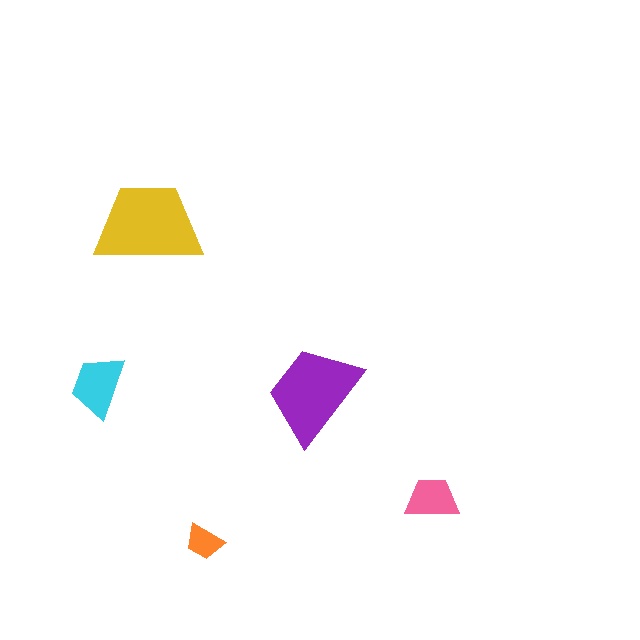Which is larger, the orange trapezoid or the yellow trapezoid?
The yellow one.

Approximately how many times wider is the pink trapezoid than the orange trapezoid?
About 1.5 times wider.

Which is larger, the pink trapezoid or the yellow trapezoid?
The yellow one.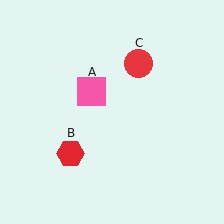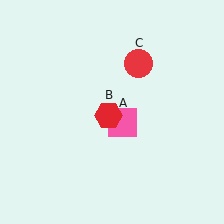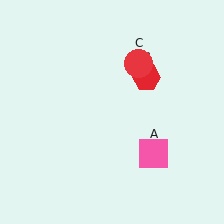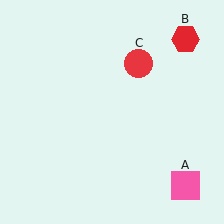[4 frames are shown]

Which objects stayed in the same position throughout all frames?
Red circle (object C) remained stationary.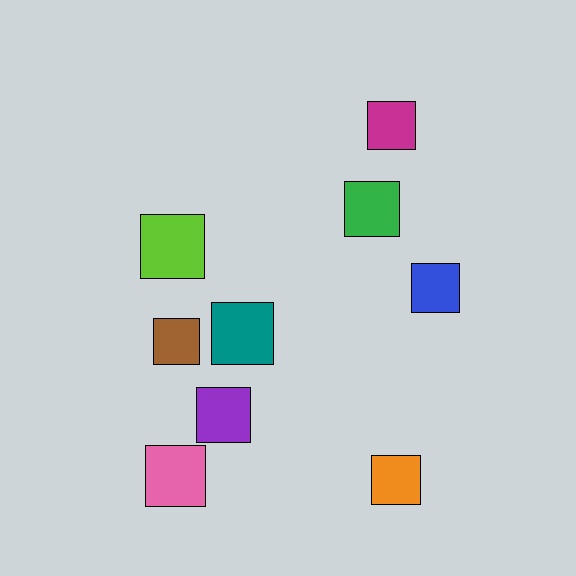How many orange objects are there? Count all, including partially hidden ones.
There is 1 orange object.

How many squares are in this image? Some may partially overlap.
There are 9 squares.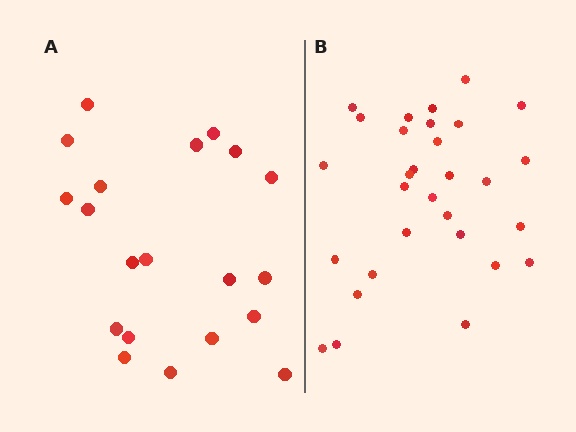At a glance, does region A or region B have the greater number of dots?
Region B (the right region) has more dots.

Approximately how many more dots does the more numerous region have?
Region B has roughly 10 or so more dots than region A.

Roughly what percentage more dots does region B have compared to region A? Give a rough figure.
About 50% more.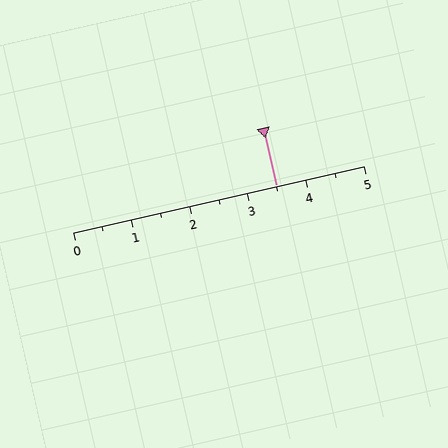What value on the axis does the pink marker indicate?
The marker indicates approximately 3.5.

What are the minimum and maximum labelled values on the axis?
The axis runs from 0 to 5.